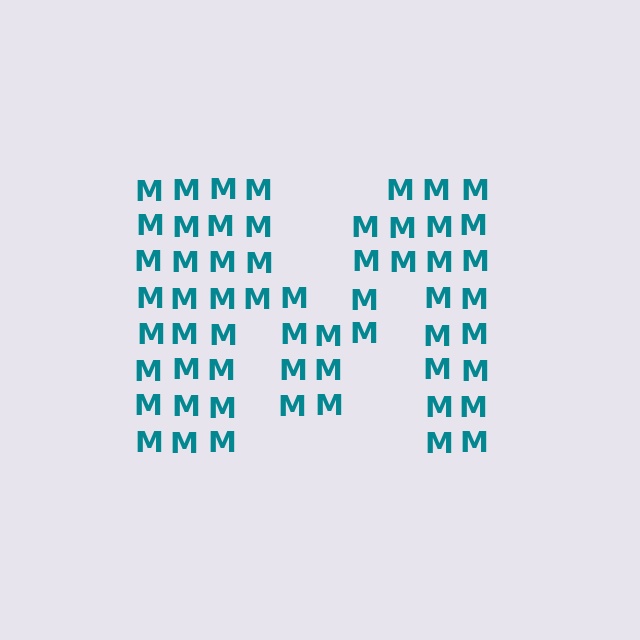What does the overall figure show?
The overall figure shows the letter M.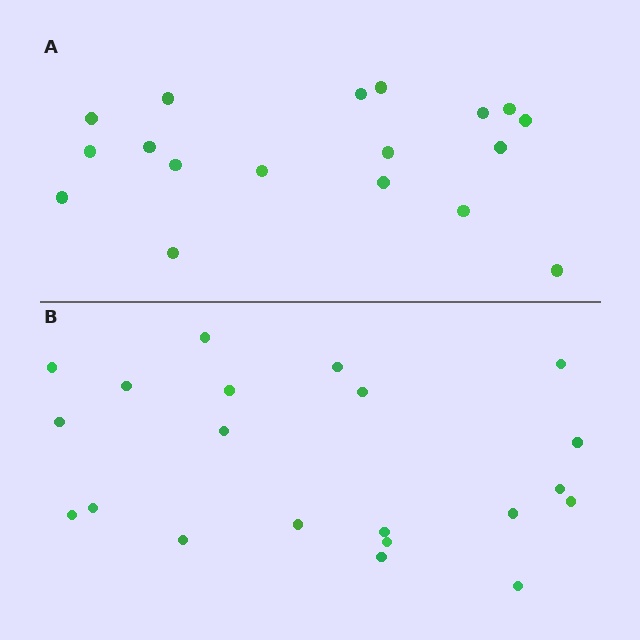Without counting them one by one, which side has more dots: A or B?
Region B (the bottom region) has more dots.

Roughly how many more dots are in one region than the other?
Region B has just a few more — roughly 2 or 3 more dots than region A.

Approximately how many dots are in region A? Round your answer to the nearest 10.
About 20 dots. (The exact count is 18, which rounds to 20.)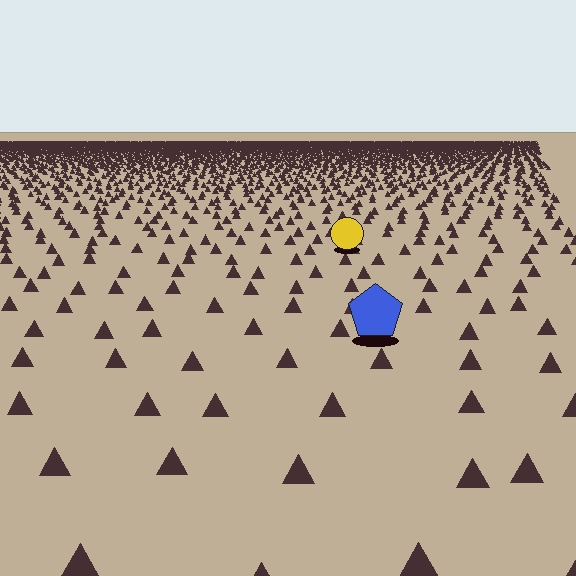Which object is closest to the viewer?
The blue pentagon is closest. The texture marks near it are larger and more spread out.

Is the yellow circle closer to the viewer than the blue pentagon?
No. The blue pentagon is closer — you can tell from the texture gradient: the ground texture is coarser near it.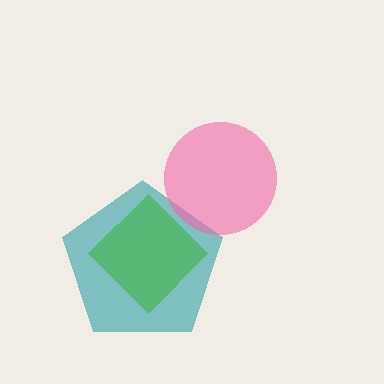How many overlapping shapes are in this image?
There are 3 overlapping shapes in the image.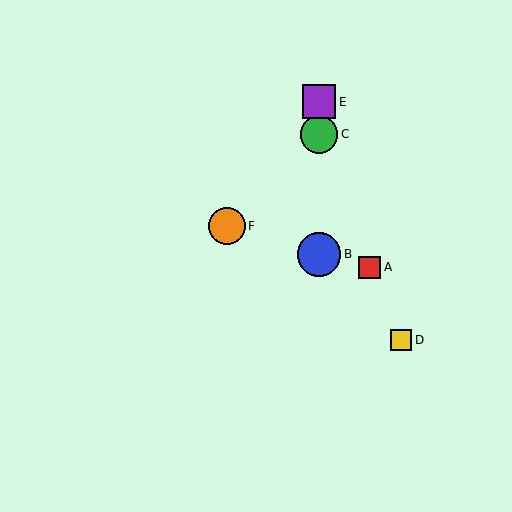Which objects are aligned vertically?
Objects B, C, E are aligned vertically.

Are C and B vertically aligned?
Yes, both are at x≈319.